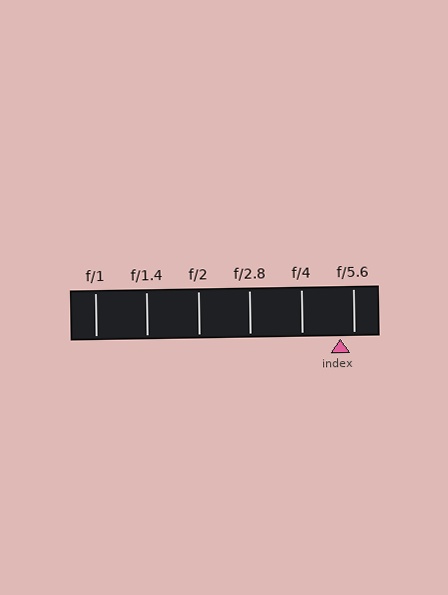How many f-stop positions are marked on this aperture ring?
There are 6 f-stop positions marked.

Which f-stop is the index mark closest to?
The index mark is closest to f/5.6.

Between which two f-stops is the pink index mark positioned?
The index mark is between f/4 and f/5.6.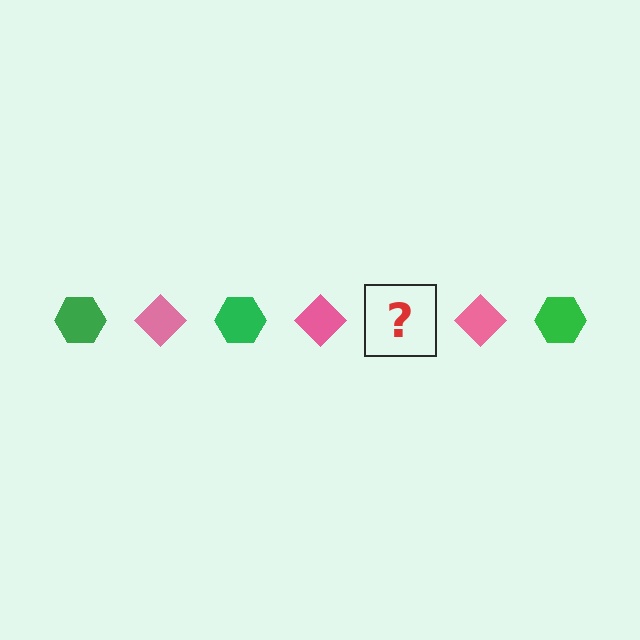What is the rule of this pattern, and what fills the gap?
The rule is that the pattern alternates between green hexagon and pink diamond. The gap should be filled with a green hexagon.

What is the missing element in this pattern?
The missing element is a green hexagon.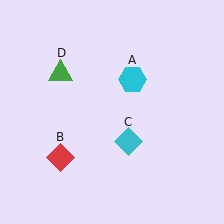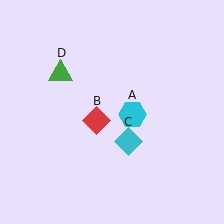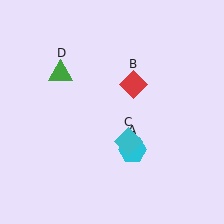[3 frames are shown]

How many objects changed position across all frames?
2 objects changed position: cyan hexagon (object A), red diamond (object B).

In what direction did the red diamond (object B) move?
The red diamond (object B) moved up and to the right.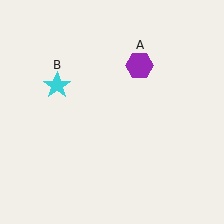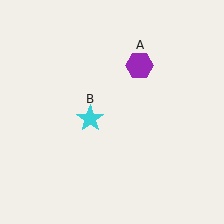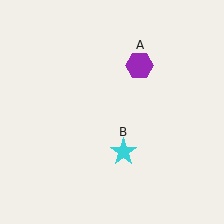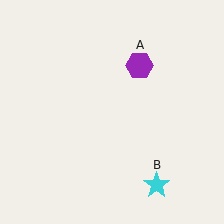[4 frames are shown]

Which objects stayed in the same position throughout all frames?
Purple hexagon (object A) remained stationary.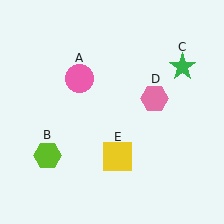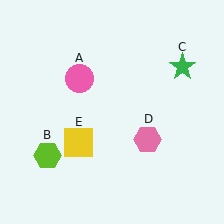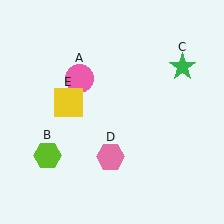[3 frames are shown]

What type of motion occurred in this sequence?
The pink hexagon (object D), yellow square (object E) rotated clockwise around the center of the scene.